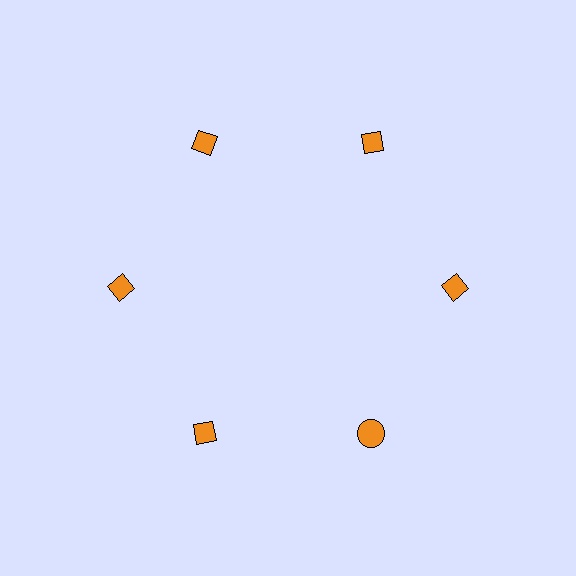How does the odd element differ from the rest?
It has a different shape: circle instead of diamond.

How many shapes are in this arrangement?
There are 6 shapes arranged in a ring pattern.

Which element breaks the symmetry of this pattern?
The orange circle at roughly the 5 o'clock position breaks the symmetry. All other shapes are orange diamonds.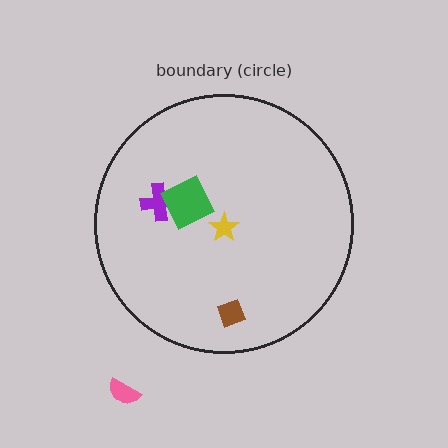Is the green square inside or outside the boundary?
Inside.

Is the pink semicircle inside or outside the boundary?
Outside.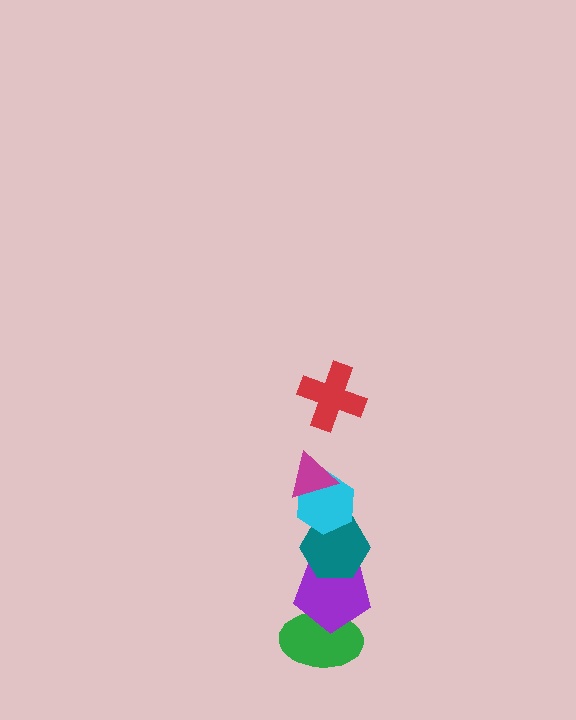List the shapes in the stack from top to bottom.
From top to bottom: the red cross, the magenta triangle, the cyan hexagon, the teal hexagon, the purple pentagon, the green ellipse.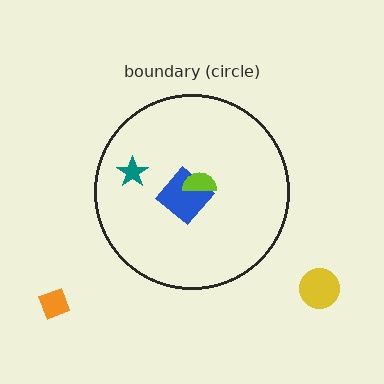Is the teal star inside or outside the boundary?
Inside.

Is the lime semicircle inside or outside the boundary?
Inside.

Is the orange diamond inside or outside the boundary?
Outside.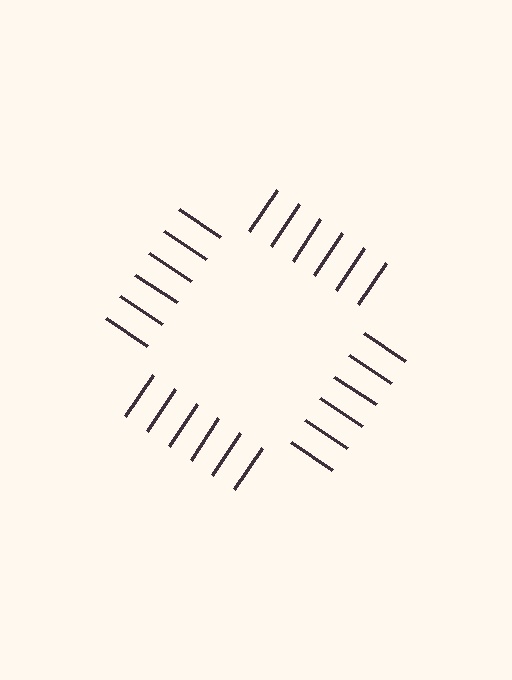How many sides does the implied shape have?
4 sides — the line-ends trace a square.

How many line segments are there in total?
24 — 6 along each of the 4 edges.